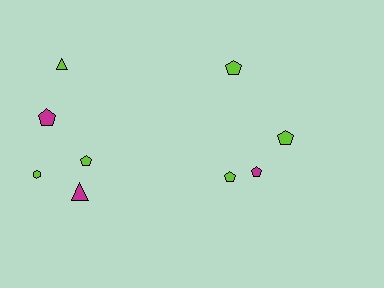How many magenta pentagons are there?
There are 2 magenta pentagons.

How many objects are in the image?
There are 9 objects.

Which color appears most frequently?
Lime, with 6 objects.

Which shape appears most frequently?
Pentagon, with 6 objects.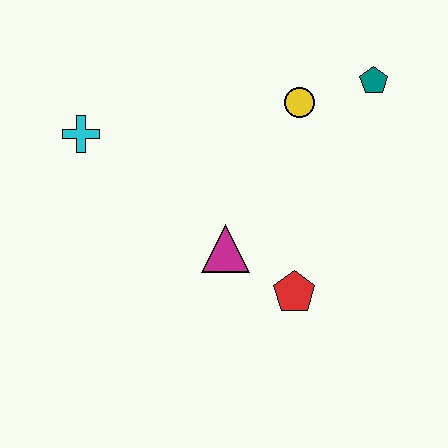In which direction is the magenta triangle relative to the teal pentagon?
The magenta triangle is below the teal pentagon.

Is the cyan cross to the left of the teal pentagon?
Yes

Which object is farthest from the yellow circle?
The cyan cross is farthest from the yellow circle.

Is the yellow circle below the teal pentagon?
Yes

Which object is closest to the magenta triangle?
The red pentagon is closest to the magenta triangle.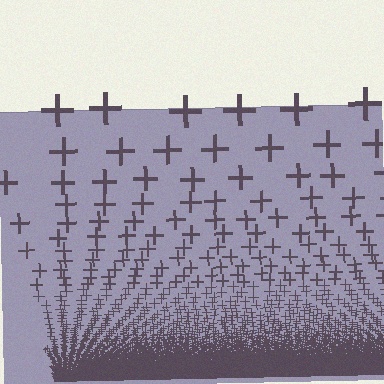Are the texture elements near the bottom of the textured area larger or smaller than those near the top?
Smaller. The gradient is inverted — elements near the bottom are smaller and denser.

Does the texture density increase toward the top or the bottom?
Density increases toward the bottom.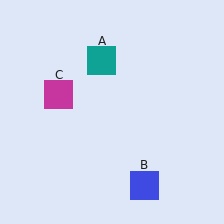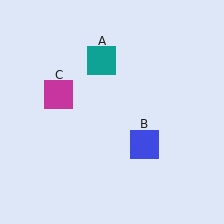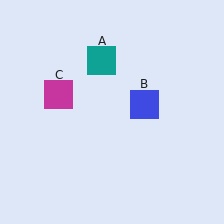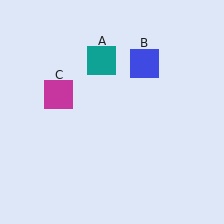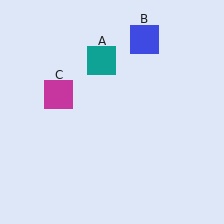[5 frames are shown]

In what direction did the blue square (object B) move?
The blue square (object B) moved up.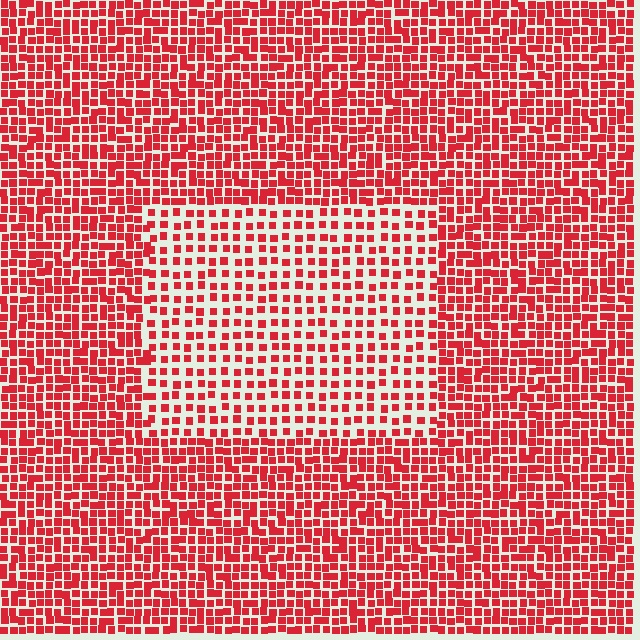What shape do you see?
I see a rectangle.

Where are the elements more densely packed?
The elements are more densely packed outside the rectangle boundary.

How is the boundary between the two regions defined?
The boundary is defined by a change in element density (approximately 1.9x ratio). All elements are the same color, size, and shape.